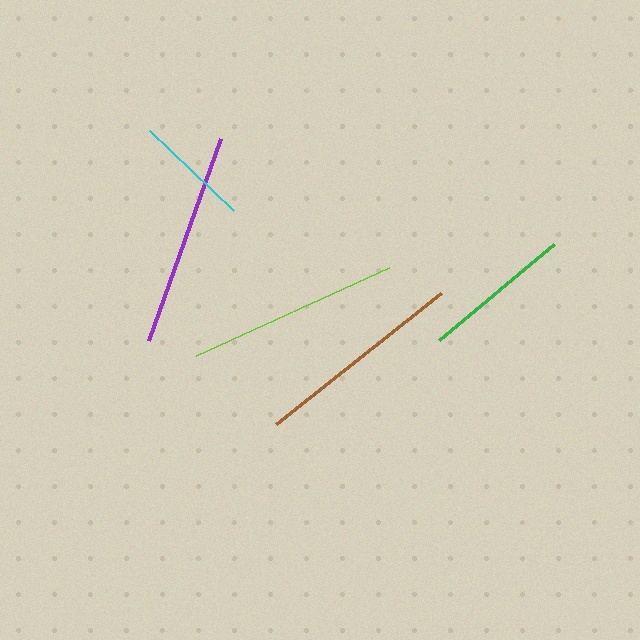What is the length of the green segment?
The green segment is approximately 149 pixels long.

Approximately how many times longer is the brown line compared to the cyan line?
The brown line is approximately 1.8 times the length of the cyan line.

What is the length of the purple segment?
The purple segment is approximately 215 pixels long.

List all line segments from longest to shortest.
From longest to shortest: purple, lime, brown, green, cyan.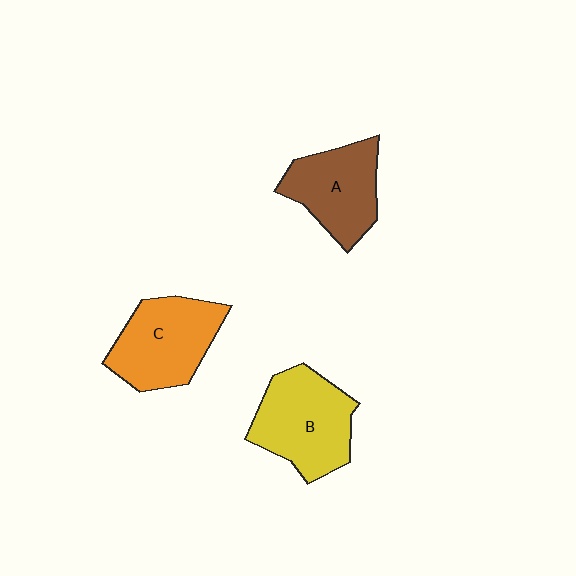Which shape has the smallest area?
Shape A (brown).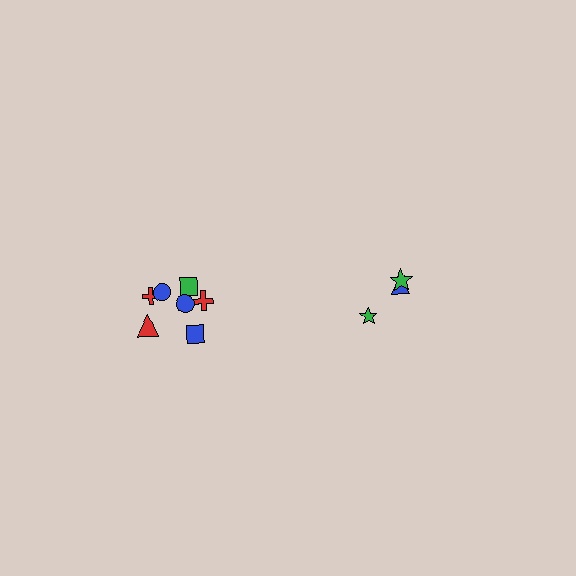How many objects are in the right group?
There are 3 objects.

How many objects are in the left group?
There are 7 objects.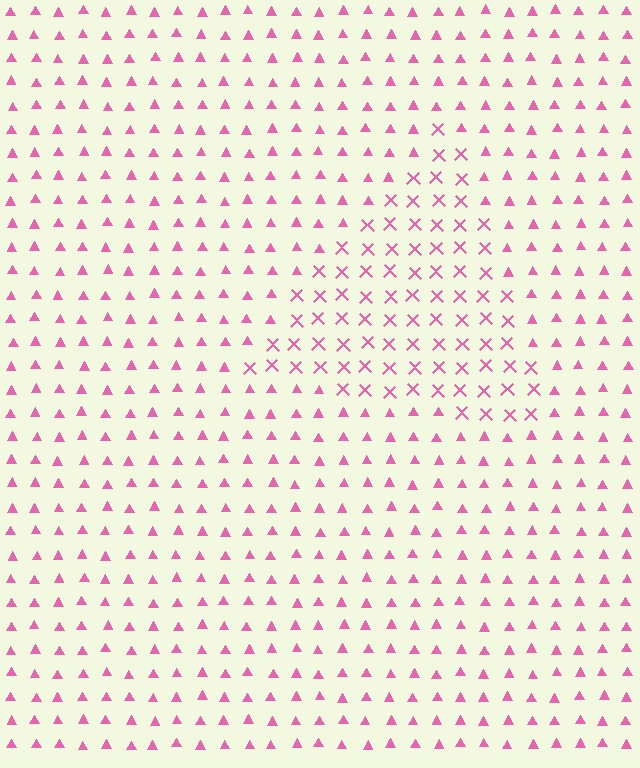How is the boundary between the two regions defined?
The boundary is defined by a change in element shape: X marks inside vs. triangles outside. All elements share the same color and spacing.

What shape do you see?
I see a triangle.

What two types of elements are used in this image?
The image uses X marks inside the triangle region and triangles outside it.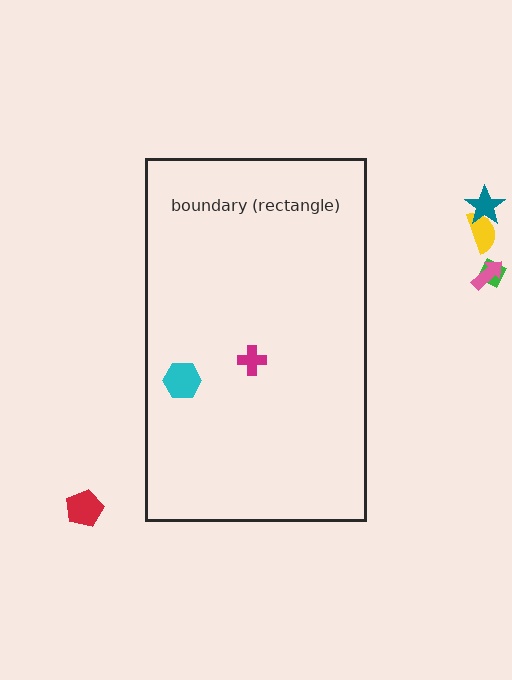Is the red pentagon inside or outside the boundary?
Outside.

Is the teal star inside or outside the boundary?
Outside.